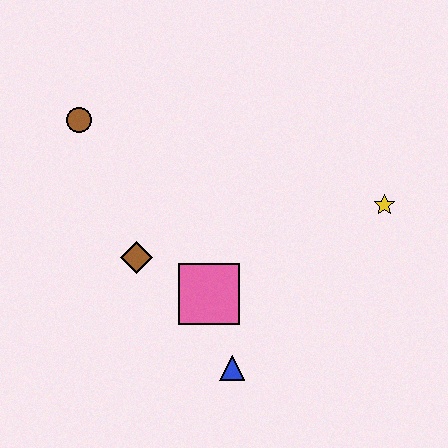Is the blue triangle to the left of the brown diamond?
No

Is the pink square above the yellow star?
No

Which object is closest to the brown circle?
The brown diamond is closest to the brown circle.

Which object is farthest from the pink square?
The brown circle is farthest from the pink square.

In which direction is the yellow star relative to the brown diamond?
The yellow star is to the right of the brown diamond.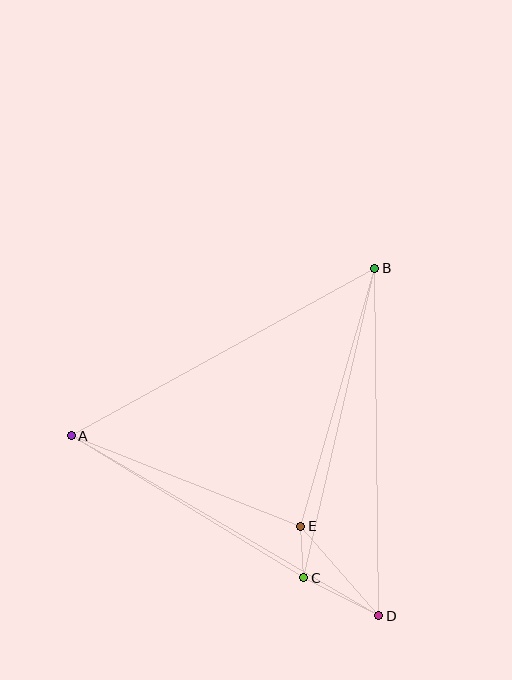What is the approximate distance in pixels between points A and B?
The distance between A and B is approximately 347 pixels.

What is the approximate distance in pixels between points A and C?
The distance between A and C is approximately 273 pixels.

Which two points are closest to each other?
Points C and E are closest to each other.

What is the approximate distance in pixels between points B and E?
The distance between B and E is approximately 268 pixels.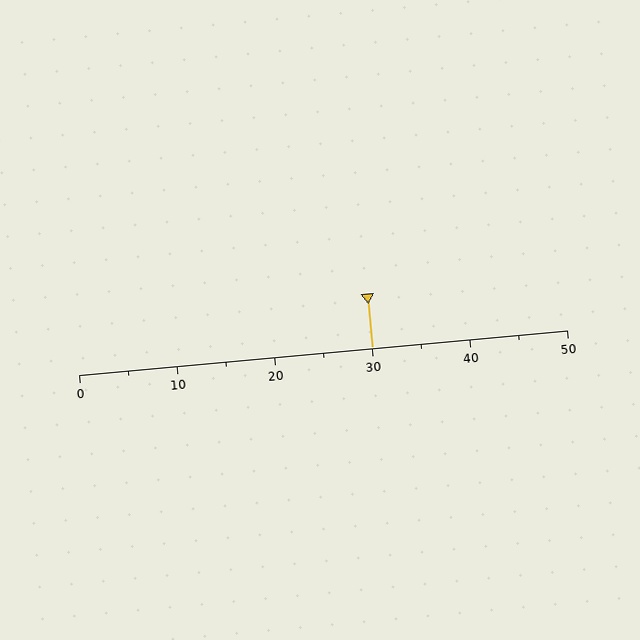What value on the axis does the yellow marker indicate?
The marker indicates approximately 30.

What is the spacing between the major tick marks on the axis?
The major ticks are spaced 10 apart.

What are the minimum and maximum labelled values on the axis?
The axis runs from 0 to 50.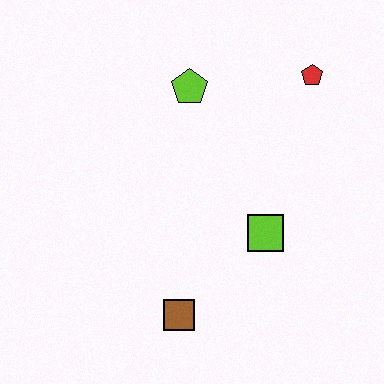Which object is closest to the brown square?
The lime square is closest to the brown square.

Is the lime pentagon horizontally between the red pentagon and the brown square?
Yes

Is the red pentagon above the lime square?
Yes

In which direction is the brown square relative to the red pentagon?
The brown square is below the red pentagon.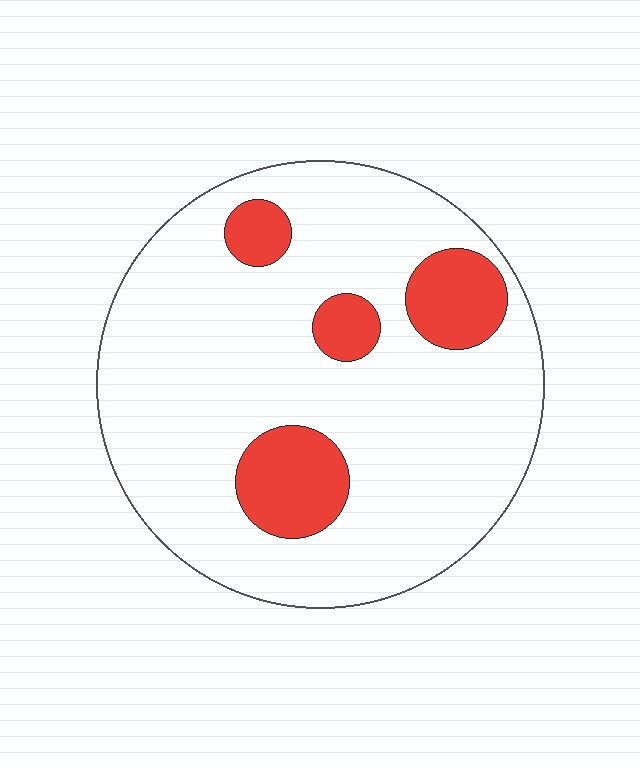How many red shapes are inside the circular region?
4.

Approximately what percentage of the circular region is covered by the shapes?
Approximately 15%.